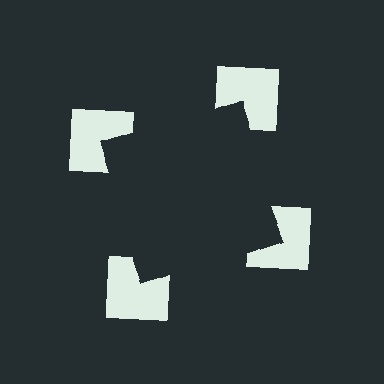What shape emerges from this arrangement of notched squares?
An illusory square — its edges are inferred from the aligned wedge cuts in the notched squares, not physically drawn.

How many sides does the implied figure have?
4 sides.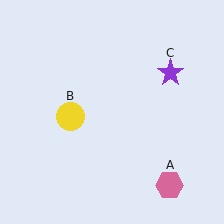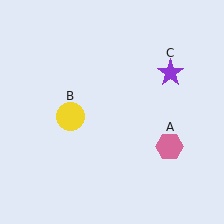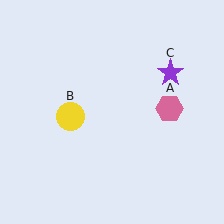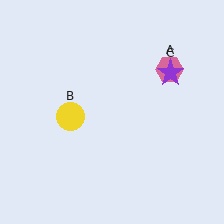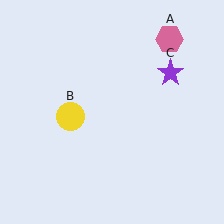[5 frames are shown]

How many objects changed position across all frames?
1 object changed position: pink hexagon (object A).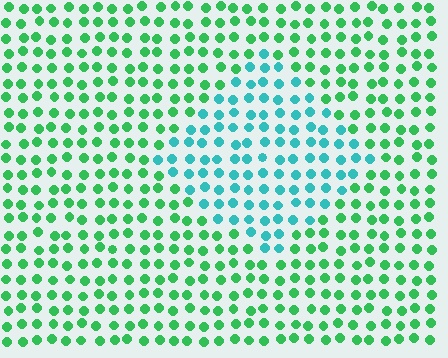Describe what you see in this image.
The image is filled with small green elements in a uniform arrangement. A diamond-shaped region is visible where the elements are tinted to a slightly different hue, forming a subtle color boundary.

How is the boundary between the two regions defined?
The boundary is defined purely by a slight shift in hue (about 44 degrees). Spacing, size, and orientation are identical on both sides.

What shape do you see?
I see a diamond.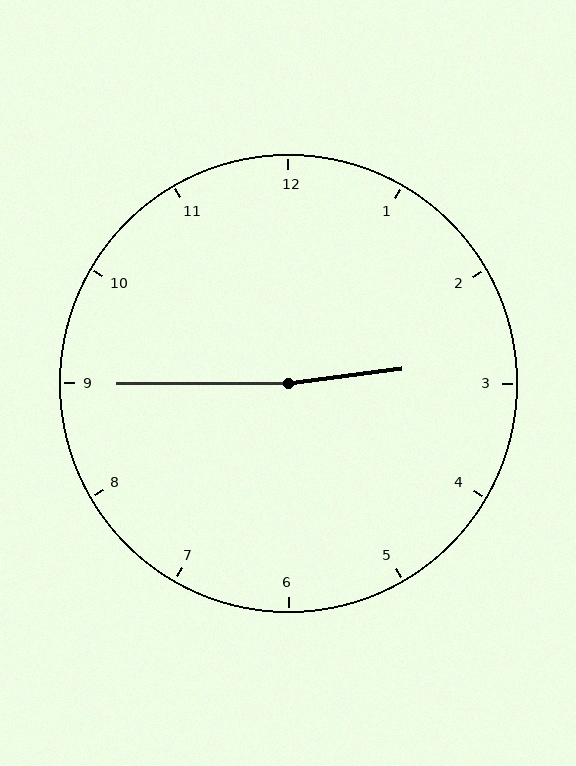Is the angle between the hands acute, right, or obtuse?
It is obtuse.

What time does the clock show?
2:45.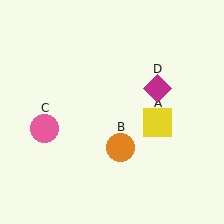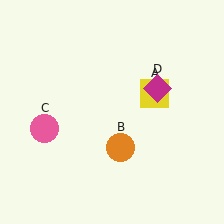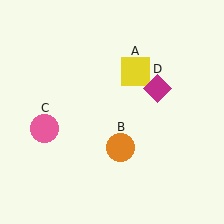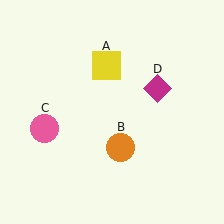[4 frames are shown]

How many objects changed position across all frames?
1 object changed position: yellow square (object A).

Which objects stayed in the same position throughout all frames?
Orange circle (object B) and pink circle (object C) and magenta diamond (object D) remained stationary.